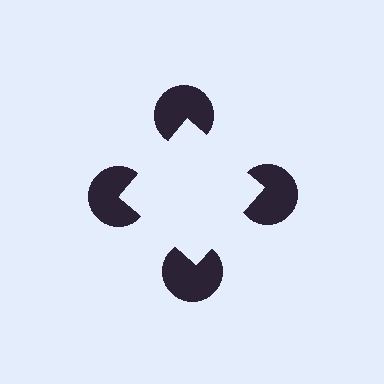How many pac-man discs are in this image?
There are 4 — one at each vertex of the illusory square.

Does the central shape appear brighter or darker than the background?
It typically appears slightly brighter than the background, even though no actual brightness change is drawn.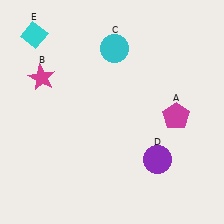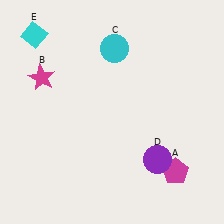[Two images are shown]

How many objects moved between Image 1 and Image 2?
1 object moved between the two images.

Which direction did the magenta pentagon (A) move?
The magenta pentagon (A) moved down.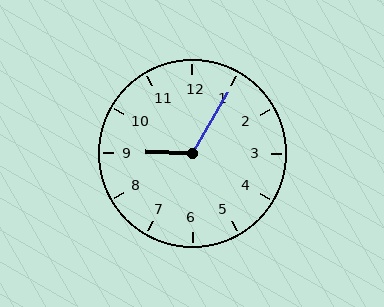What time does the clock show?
9:05.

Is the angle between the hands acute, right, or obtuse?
It is obtuse.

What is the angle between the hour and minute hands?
Approximately 118 degrees.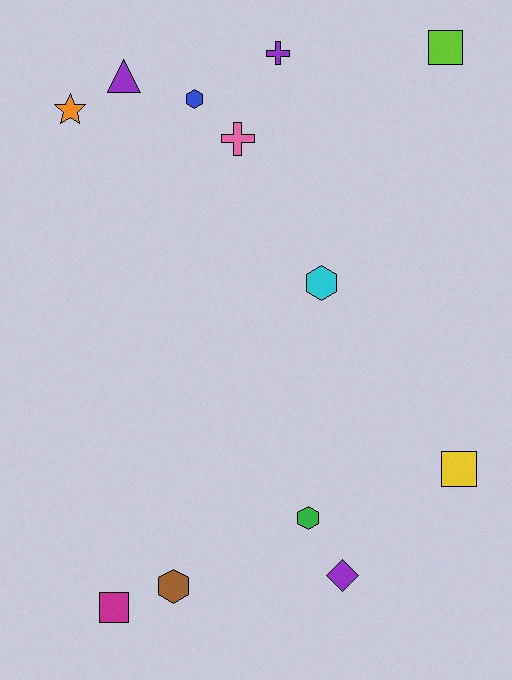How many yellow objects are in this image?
There is 1 yellow object.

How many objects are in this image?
There are 12 objects.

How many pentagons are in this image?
There are no pentagons.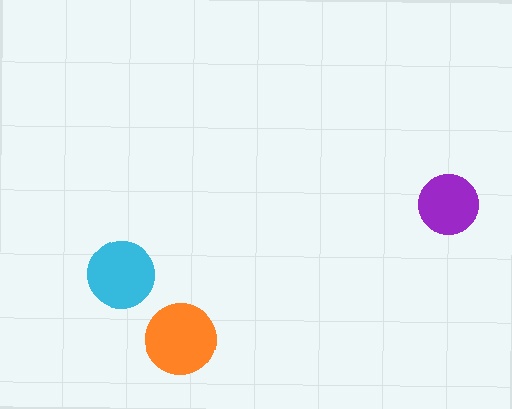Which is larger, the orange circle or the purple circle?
The orange one.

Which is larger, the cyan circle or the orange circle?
The orange one.